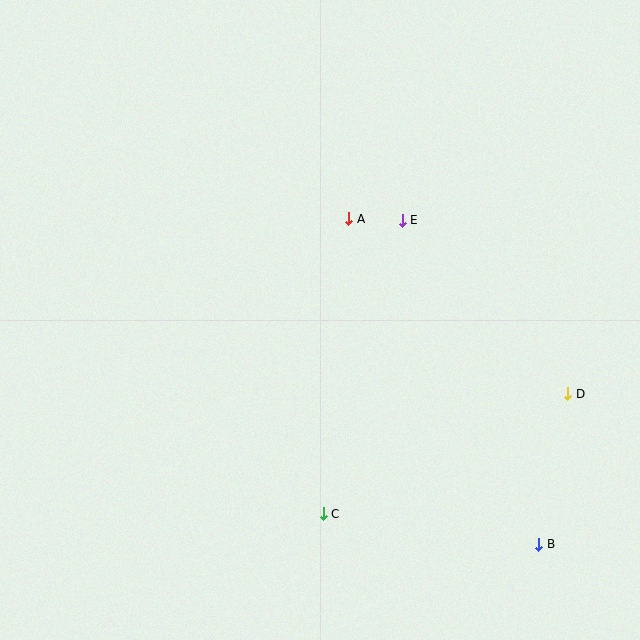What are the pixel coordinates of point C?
Point C is at (323, 514).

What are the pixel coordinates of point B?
Point B is at (539, 544).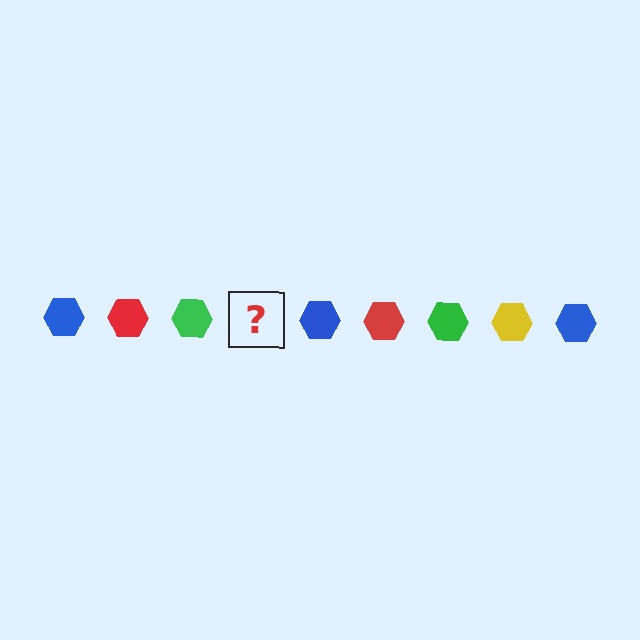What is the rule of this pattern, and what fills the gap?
The rule is that the pattern cycles through blue, red, green, yellow hexagons. The gap should be filled with a yellow hexagon.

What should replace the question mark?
The question mark should be replaced with a yellow hexagon.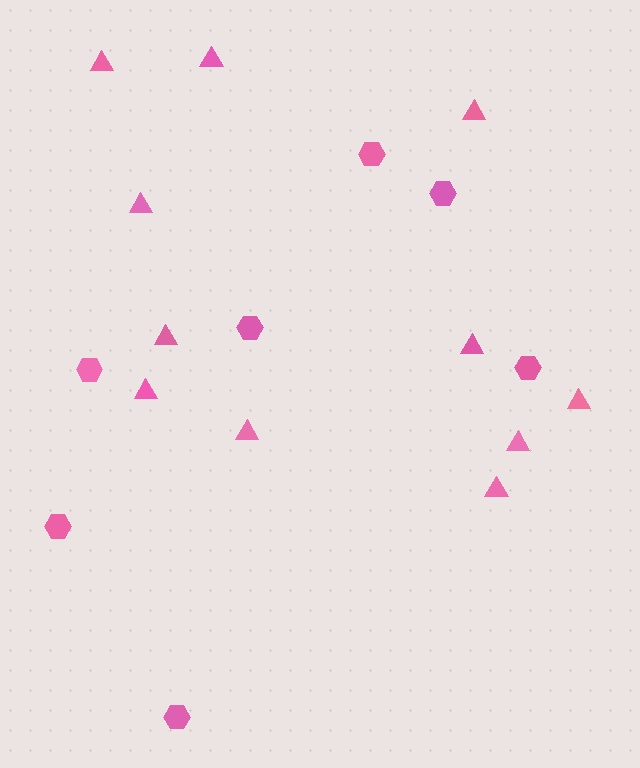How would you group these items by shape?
There are 2 groups: one group of triangles (11) and one group of hexagons (7).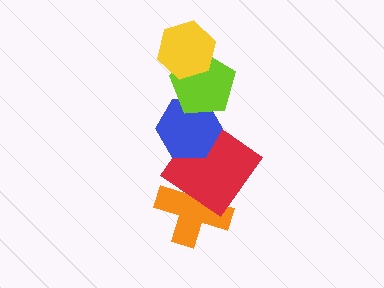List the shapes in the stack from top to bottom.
From top to bottom: the yellow hexagon, the lime pentagon, the blue hexagon, the red diamond, the orange cross.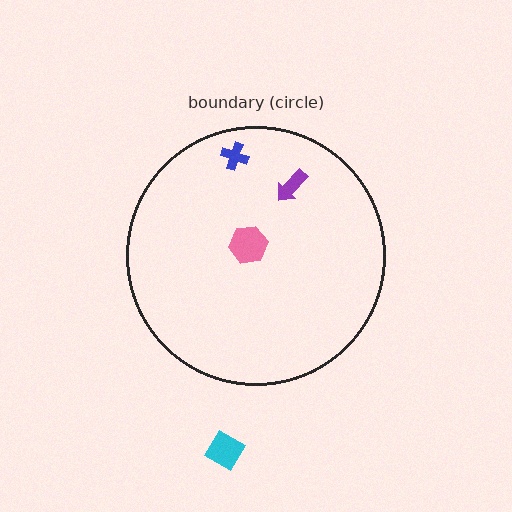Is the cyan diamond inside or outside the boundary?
Outside.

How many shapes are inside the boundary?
3 inside, 1 outside.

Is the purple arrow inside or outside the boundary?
Inside.